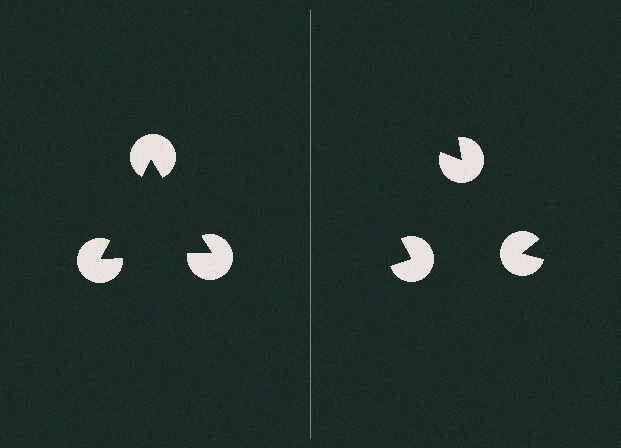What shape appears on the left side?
An illusory triangle.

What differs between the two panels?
The pac-man discs are positioned identically on both sides; only the wedge orientations differ. On the left they align to a triangle; on the right they are misaligned.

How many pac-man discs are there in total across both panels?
6 — 3 on each side.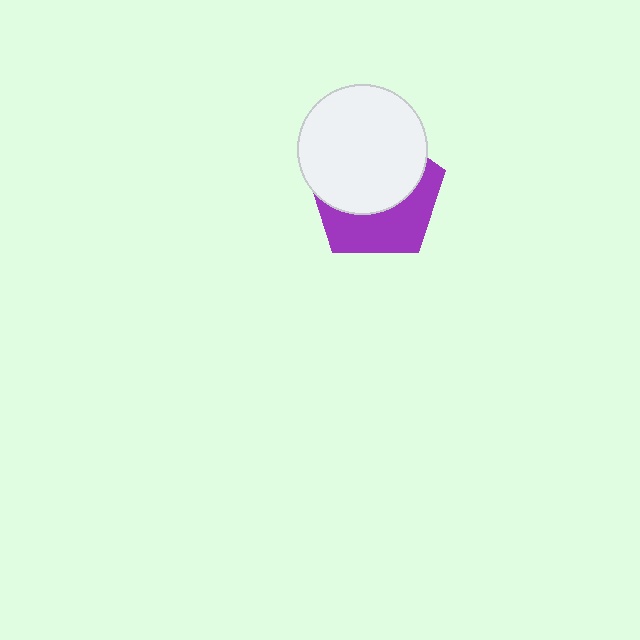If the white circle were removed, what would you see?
You would see the complete purple pentagon.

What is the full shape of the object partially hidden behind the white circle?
The partially hidden object is a purple pentagon.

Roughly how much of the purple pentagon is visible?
A small part of it is visible (roughly 43%).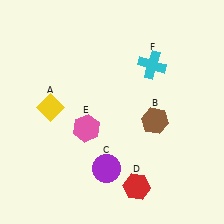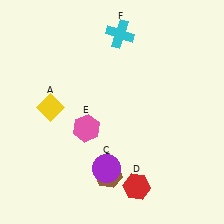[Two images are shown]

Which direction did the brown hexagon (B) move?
The brown hexagon (B) moved down.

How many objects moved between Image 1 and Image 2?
2 objects moved between the two images.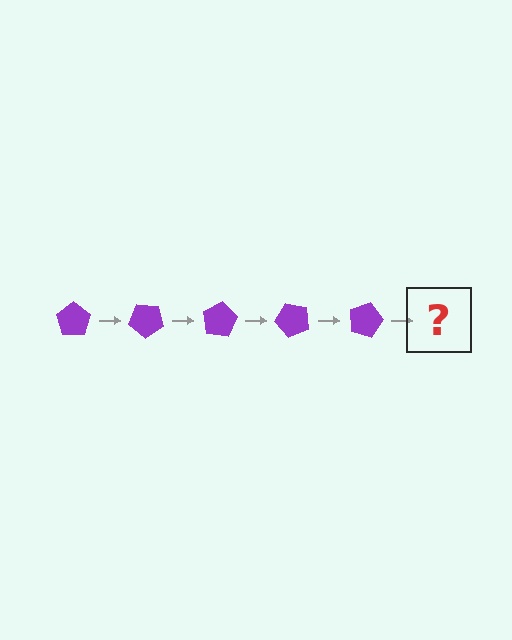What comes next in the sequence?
The next element should be a purple pentagon rotated 200 degrees.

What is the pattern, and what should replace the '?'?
The pattern is that the pentagon rotates 40 degrees each step. The '?' should be a purple pentagon rotated 200 degrees.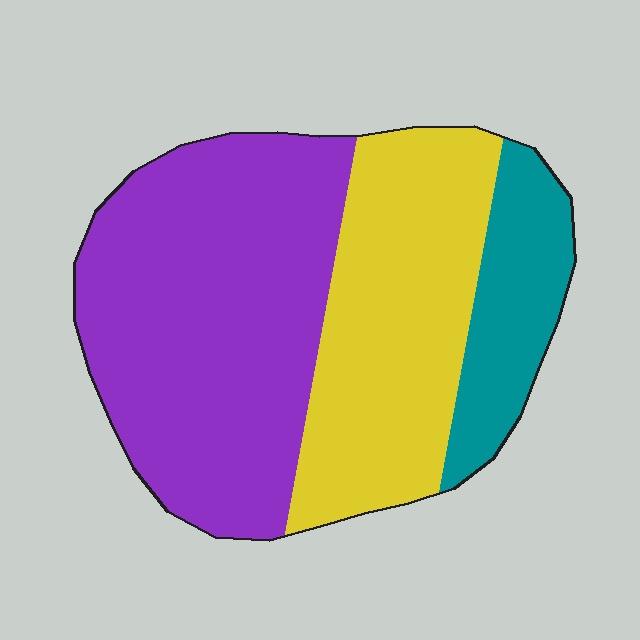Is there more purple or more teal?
Purple.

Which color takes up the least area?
Teal, at roughly 15%.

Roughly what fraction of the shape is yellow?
Yellow takes up about one third (1/3) of the shape.